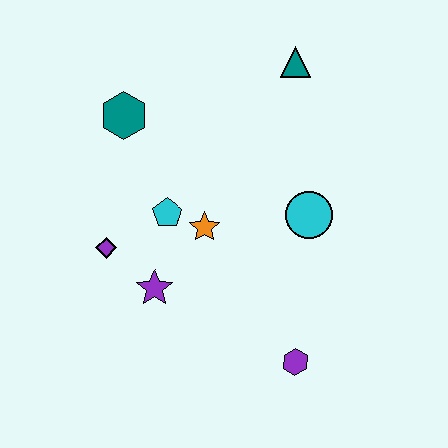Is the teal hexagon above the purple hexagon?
Yes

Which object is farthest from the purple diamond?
The teal triangle is farthest from the purple diamond.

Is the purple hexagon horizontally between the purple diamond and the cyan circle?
Yes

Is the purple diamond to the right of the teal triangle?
No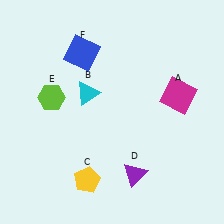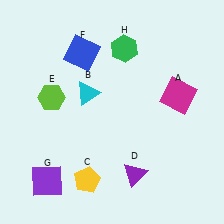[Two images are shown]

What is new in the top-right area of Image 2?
A green hexagon (H) was added in the top-right area of Image 2.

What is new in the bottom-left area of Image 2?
A purple square (G) was added in the bottom-left area of Image 2.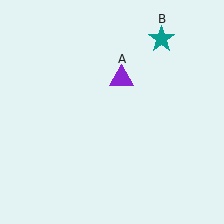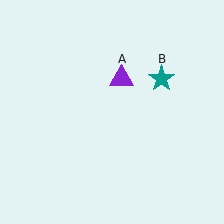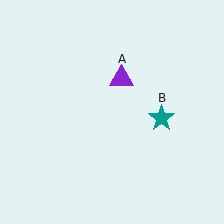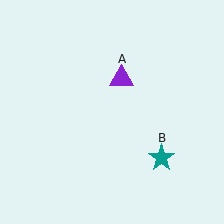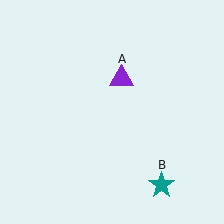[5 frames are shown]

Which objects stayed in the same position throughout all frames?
Purple triangle (object A) remained stationary.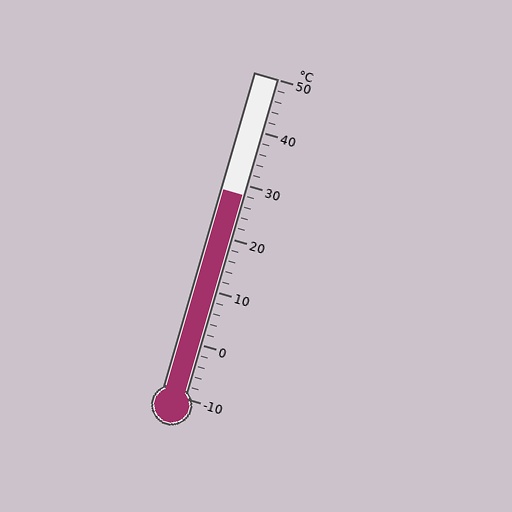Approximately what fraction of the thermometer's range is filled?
The thermometer is filled to approximately 65% of its range.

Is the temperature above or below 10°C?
The temperature is above 10°C.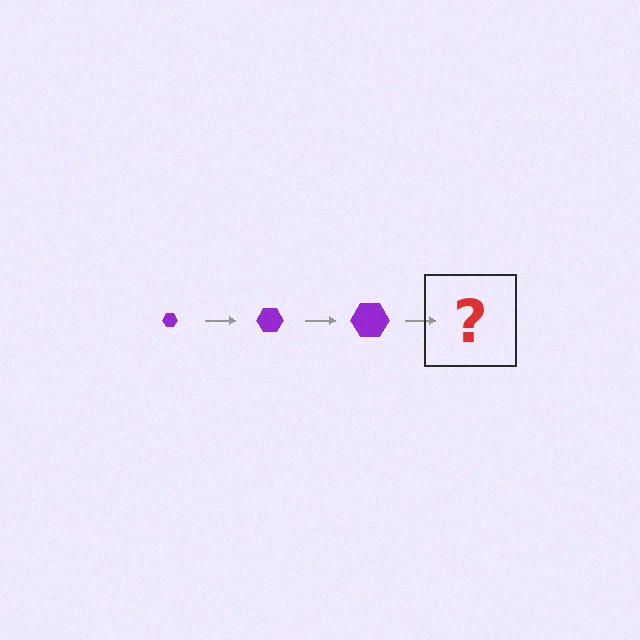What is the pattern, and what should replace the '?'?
The pattern is that the hexagon gets progressively larger each step. The '?' should be a purple hexagon, larger than the previous one.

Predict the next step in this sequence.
The next step is a purple hexagon, larger than the previous one.